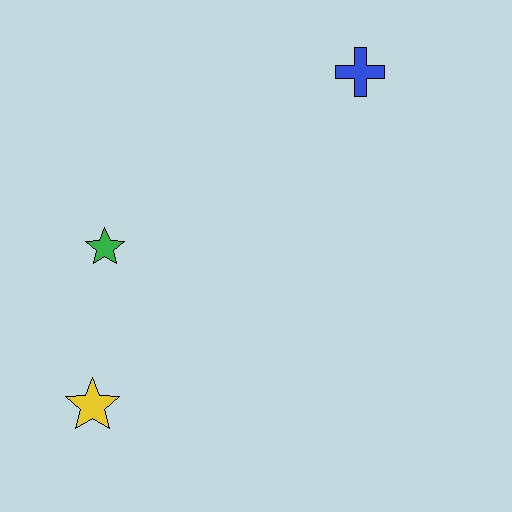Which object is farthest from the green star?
The blue cross is farthest from the green star.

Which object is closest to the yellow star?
The green star is closest to the yellow star.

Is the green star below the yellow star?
No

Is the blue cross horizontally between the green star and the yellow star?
No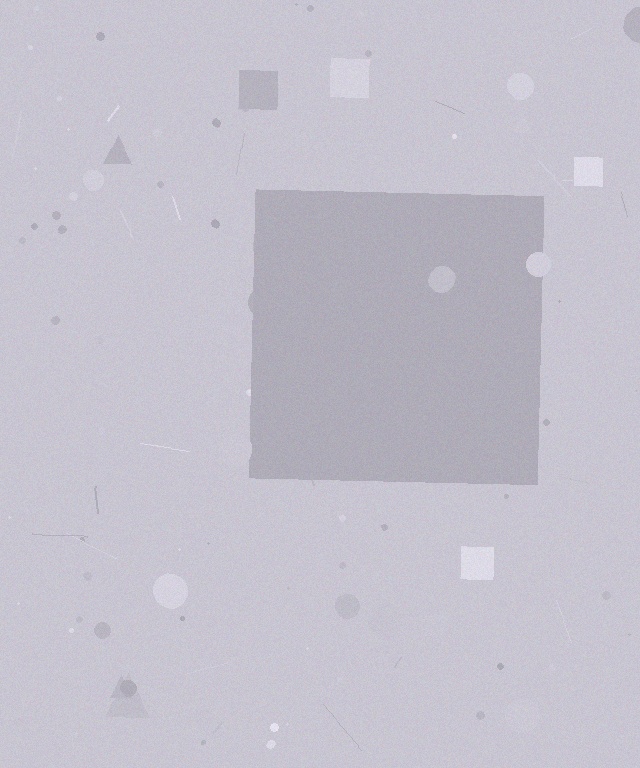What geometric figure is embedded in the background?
A square is embedded in the background.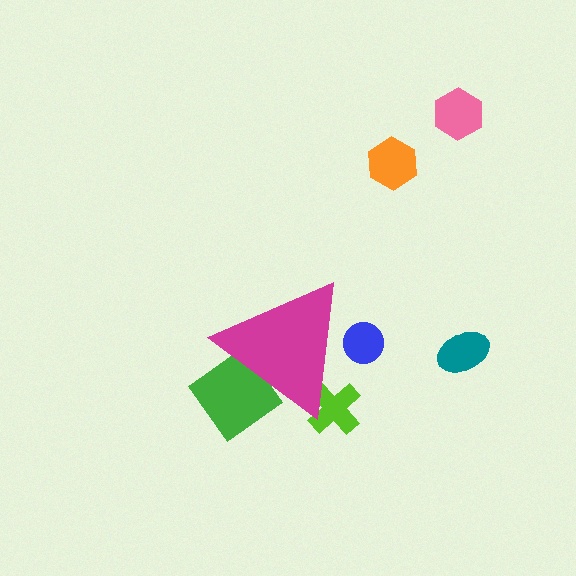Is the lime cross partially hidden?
Yes, the lime cross is partially hidden behind the magenta triangle.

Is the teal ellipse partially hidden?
No, the teal ellipse is fully visible.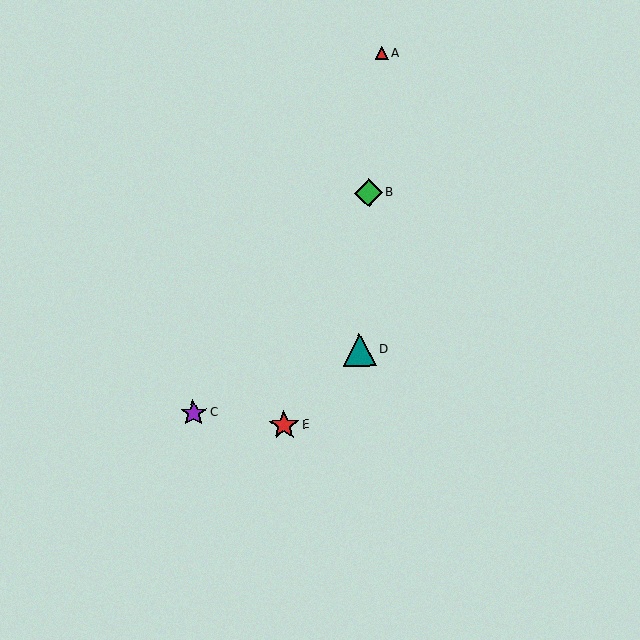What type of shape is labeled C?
Shape C is a purple star.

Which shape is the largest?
The teal triangle (labeled D) is the largest.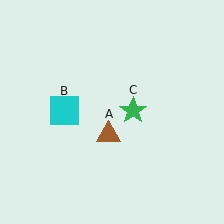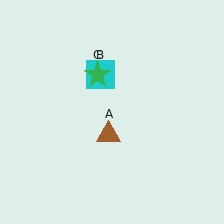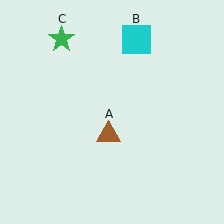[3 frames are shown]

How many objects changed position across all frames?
2 objects changed position: cyan square (object B), green star (object C).